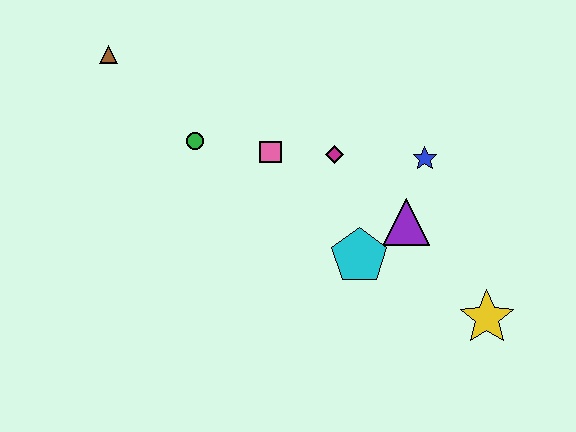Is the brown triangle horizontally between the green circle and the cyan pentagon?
No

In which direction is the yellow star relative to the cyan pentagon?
The yellow star is to the right of the cyan pentagon.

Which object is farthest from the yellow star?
The brown triangle is farthest from the yellow star.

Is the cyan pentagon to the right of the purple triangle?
No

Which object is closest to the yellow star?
The purple triangle is closest to the yellow star.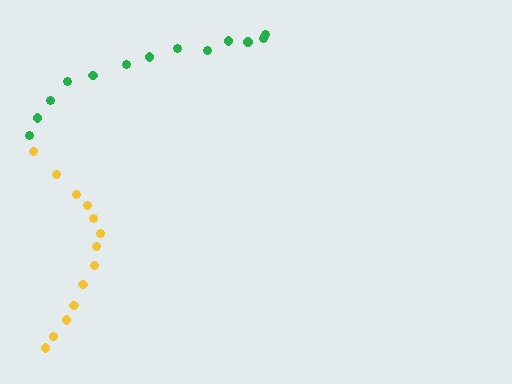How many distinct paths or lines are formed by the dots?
There are 2 distinct paths.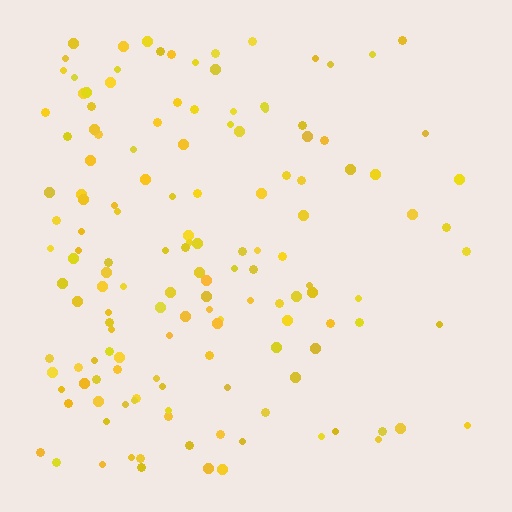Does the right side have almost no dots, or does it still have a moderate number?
Still a moderate number, just noticeably fewer than the left.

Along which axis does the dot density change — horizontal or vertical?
Horizontal.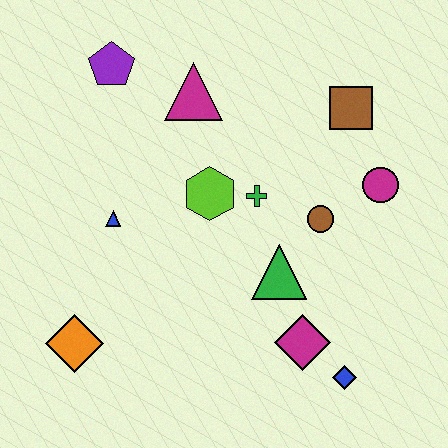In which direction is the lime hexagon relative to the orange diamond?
The lime hexagon is above the orange diamond.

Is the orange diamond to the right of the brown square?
No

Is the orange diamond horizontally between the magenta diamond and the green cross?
No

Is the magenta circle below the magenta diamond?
No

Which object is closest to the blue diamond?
The magenta diamond is closest to the blue diamond.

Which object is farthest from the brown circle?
The orange diamond is farthest from the brown circle.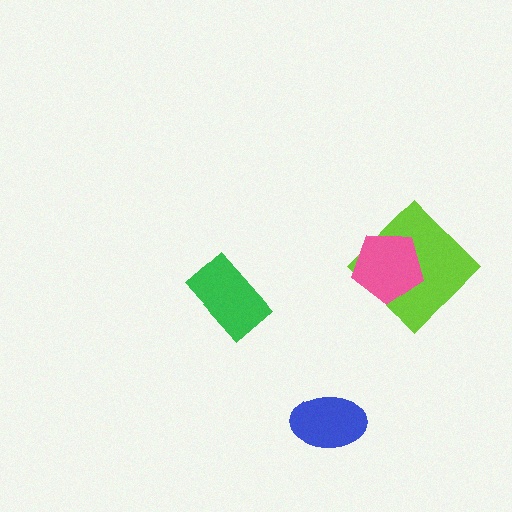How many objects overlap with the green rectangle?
0 objects overlap with the green rectangle.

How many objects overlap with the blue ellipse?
0 objects overlap with the blue ellipse.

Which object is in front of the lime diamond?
The pink pentagon is in front of the lime diamond.